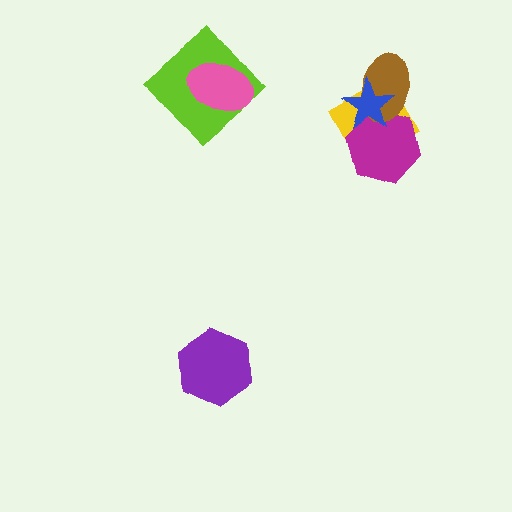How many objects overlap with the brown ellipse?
3 objects overlap with the brown ellipse.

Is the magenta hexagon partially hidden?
Yes, it is partially covered by another shape.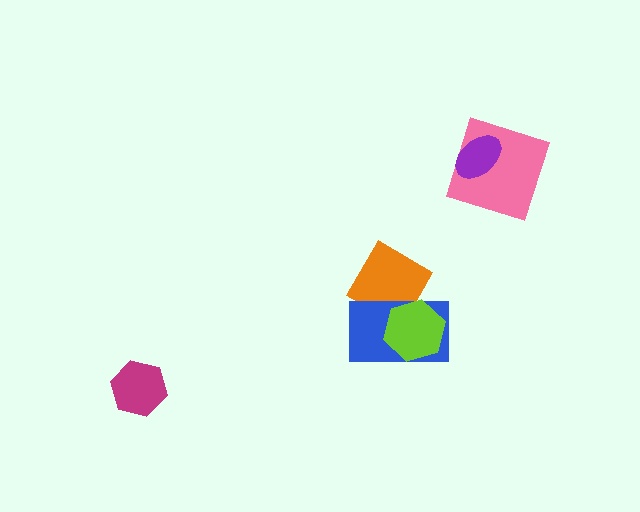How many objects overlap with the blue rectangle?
2 objects overlap with the blue rectangle.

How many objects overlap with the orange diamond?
2 objects overlap with the orange diamond.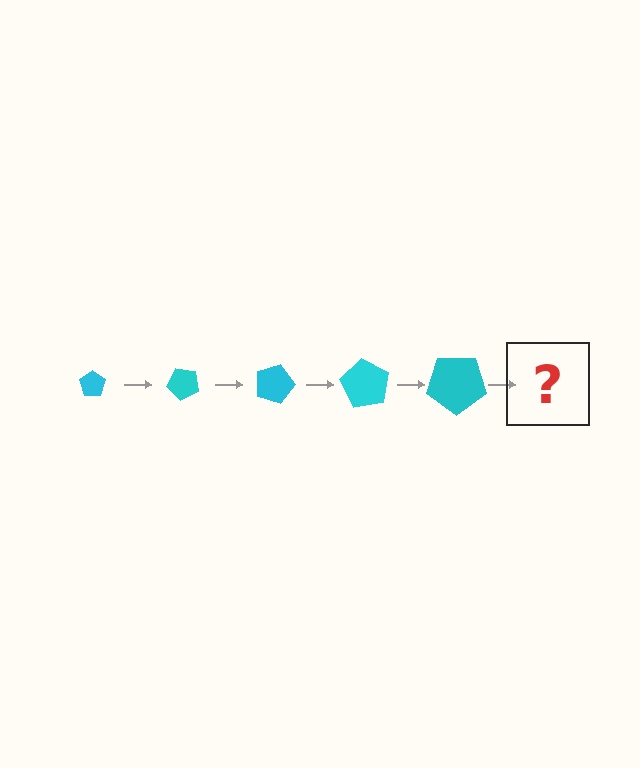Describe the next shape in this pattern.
It should be a pentagon, larger than the previous one and rotated 225 degrees from the start.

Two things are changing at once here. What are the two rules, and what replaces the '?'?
The two rules are that the pentagon grows larger each step and it rotates 45 degrees each step. The '?' should be a pentagon, larger than the previous one and rotated 225 degrees from the start.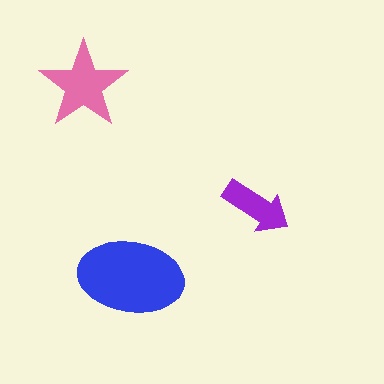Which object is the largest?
The blue ellipse.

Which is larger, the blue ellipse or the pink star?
The blue ellipse.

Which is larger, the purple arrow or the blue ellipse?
The blue ellipse.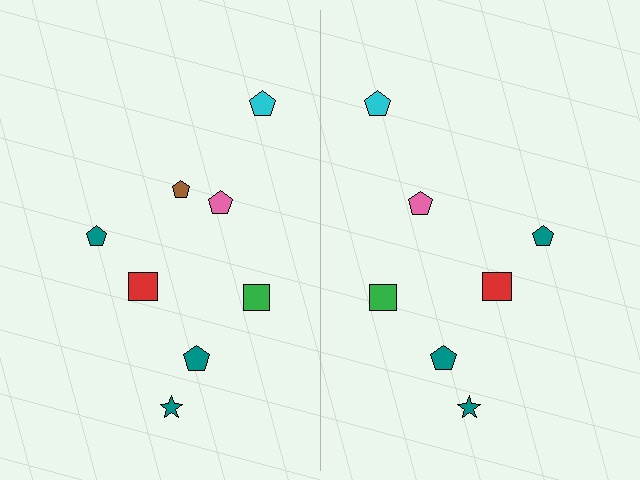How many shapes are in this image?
There are 15 shapes in this image.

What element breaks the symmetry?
A brown pentagon is missing from the right side.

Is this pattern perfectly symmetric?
No, the pattern is not perfectly symmetric. A brown pentagon is missing from the right side.